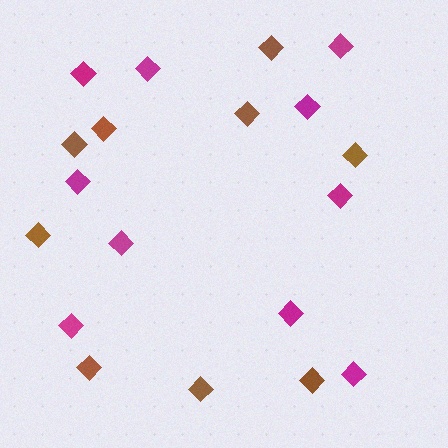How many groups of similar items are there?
There are 2 groups: one group of magenta diamonds (10) and one group of brown diamonds (9).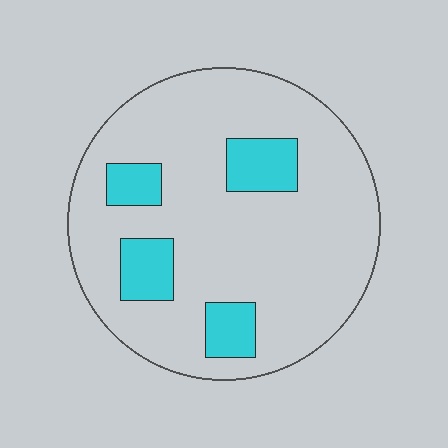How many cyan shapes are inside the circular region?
4.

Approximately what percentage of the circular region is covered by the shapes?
Approximately 15%.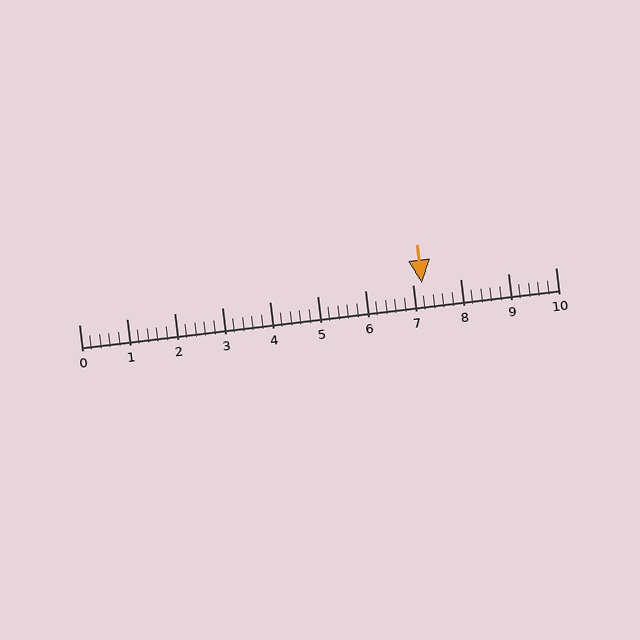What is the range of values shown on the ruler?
The ruler shows values from 0 to 10.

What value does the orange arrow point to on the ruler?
The orange arrow points to approximately 7.2.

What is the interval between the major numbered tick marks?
The major tick marks are spaced 1 units apart.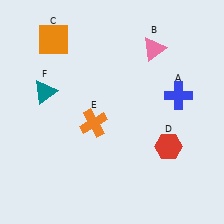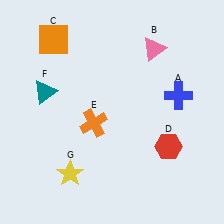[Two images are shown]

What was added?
A yellow star (G) was added in Image 2.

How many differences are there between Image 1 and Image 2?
There is 1 difference between the two images.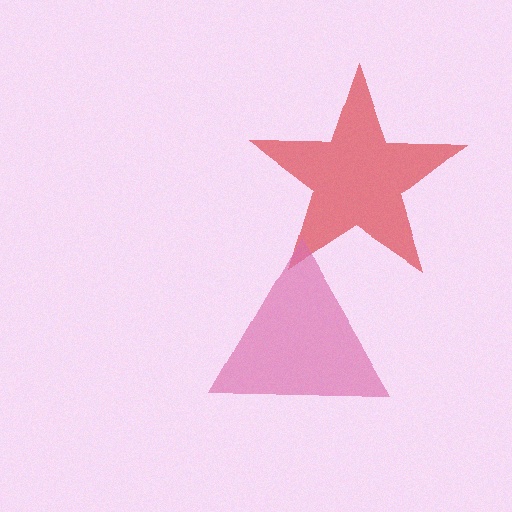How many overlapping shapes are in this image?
There are 2 overlapping shapes in the image.